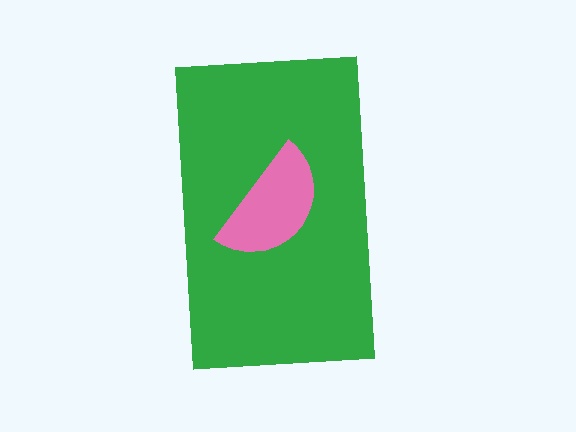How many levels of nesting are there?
2.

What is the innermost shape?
The pink semicircle.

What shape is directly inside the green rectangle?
The pink semicircle.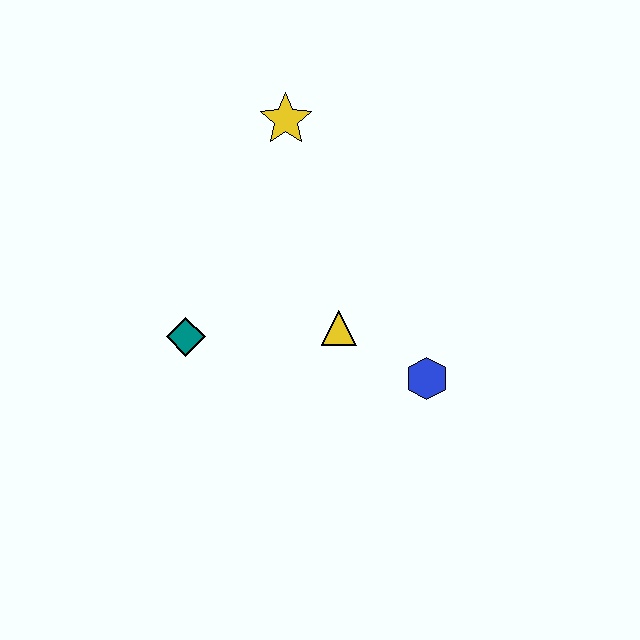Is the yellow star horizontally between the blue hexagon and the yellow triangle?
No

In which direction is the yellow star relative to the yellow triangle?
The yellow star is above the yellow triangle.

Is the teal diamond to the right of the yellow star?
No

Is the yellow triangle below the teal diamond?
No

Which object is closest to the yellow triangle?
The blue hexagon is closest to the yellow triangle.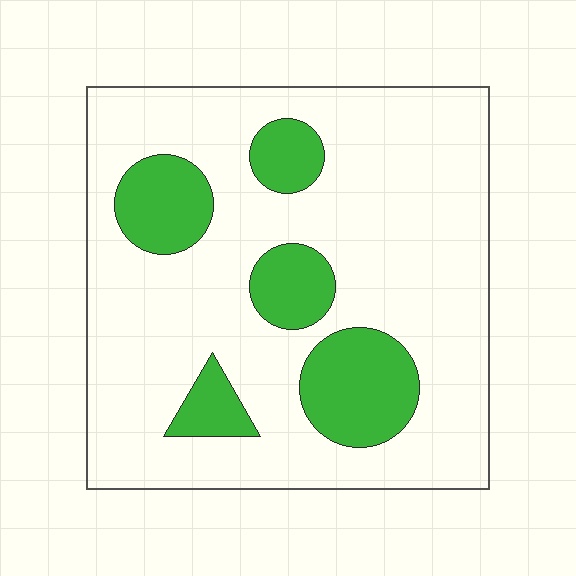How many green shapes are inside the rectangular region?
5.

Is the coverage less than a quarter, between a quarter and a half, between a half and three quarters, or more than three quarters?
Less than a quarter.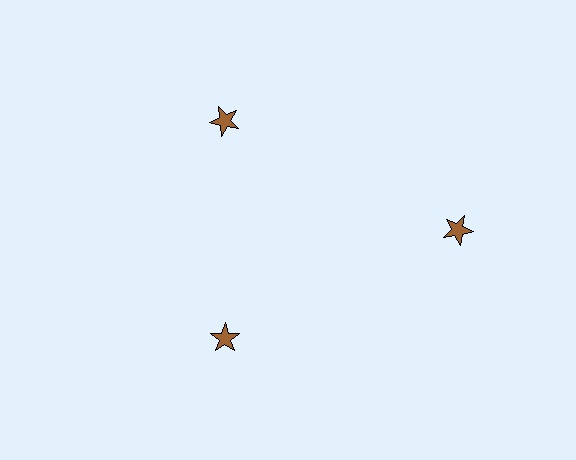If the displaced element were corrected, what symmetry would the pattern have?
It would have 3-fold rotational symmetry — the pattern would map onto itself every 120 degrees.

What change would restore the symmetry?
The symmetry would be restored by moving it inward, back onto the ring so that all 3 stars sit at equal angles and equal distance from the center.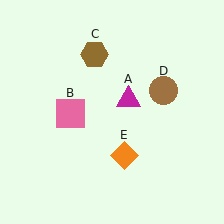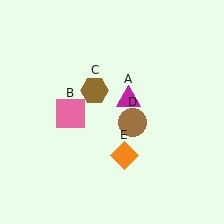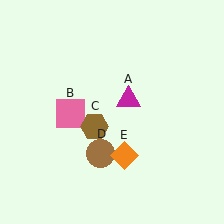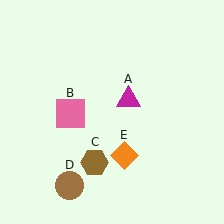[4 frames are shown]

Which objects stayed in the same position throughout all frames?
Magenta triangle (object A) and pink square (object B) and orange diamond (object E) remained stationary.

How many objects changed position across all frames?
2 objects changed position: brown hexagon (object C), brown circle (object D).